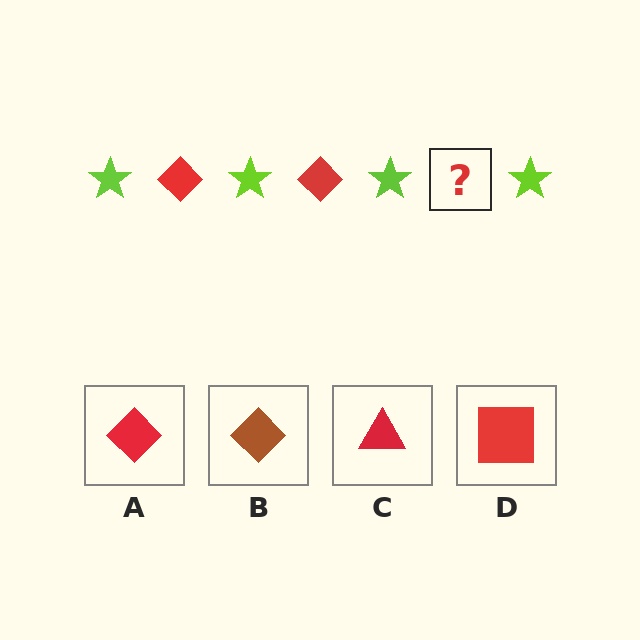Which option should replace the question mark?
Option A.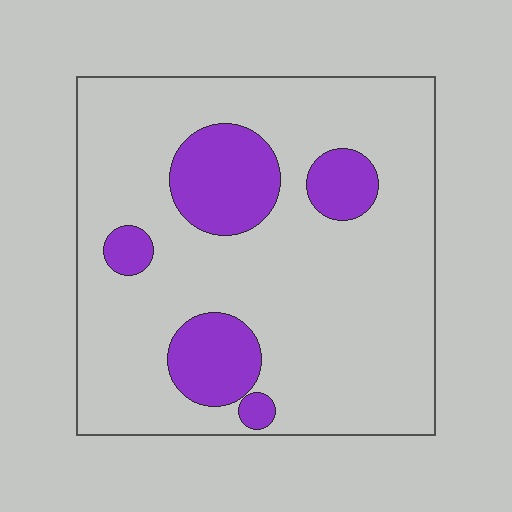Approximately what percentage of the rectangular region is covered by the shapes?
Approximately 20%.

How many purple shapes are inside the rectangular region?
5.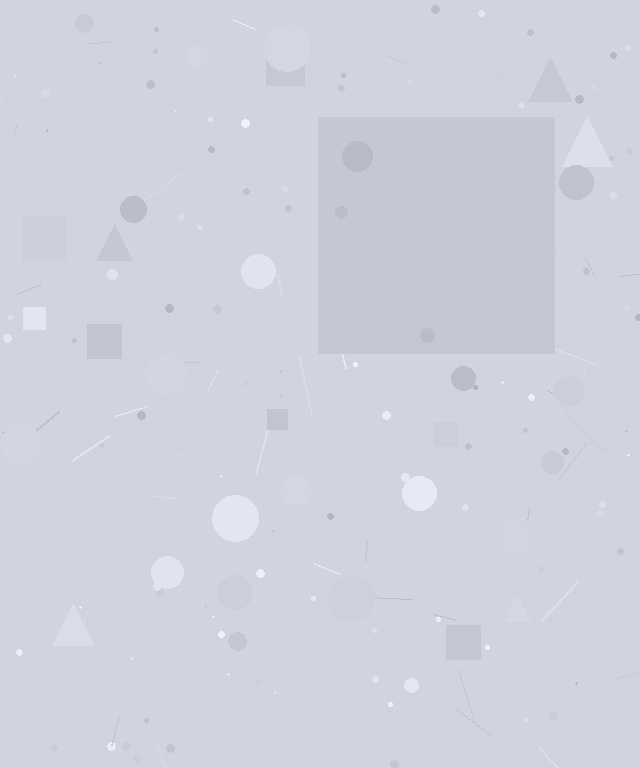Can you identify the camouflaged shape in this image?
The camouflaged shape is a square.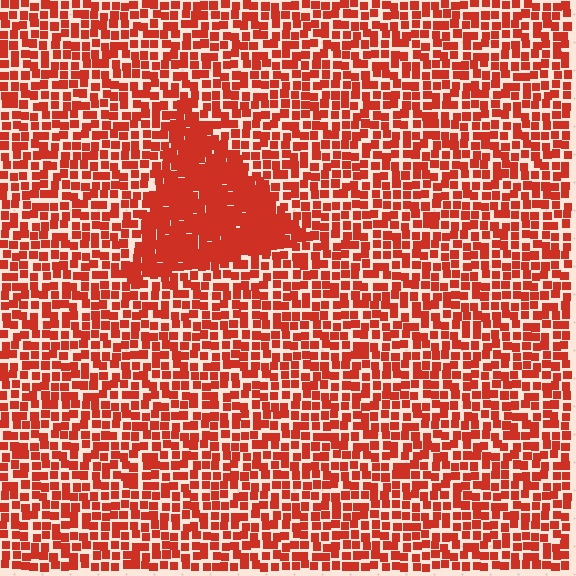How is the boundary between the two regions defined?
The boundary is defined by a change in element density (approximately 2.0x ratio). All elements are the same color, size, and shape.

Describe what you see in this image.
The image contains small red elements arranged at two different densities. A triangle-shaped region is visible where the elements are more densely packed than the surrounding area.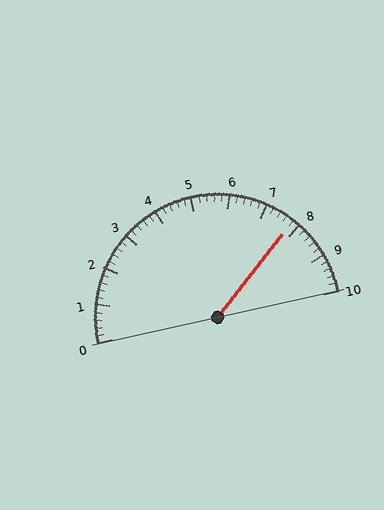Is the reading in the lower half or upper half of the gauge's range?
The reading is in the upper half of the range (0 to 10).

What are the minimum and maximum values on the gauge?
The gauge ranges from 0 to 10.